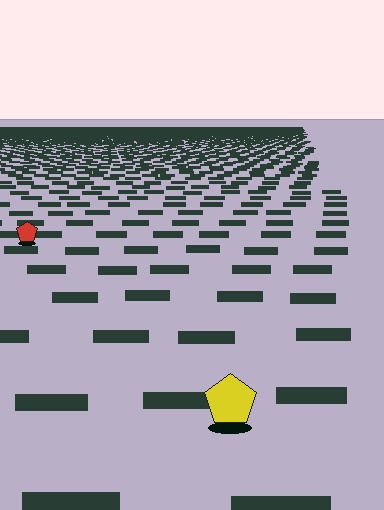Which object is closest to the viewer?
The yellow pentagon is closest. The texture marks near it are larger and more spread out.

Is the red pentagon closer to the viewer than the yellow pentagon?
No. The yellow pentagon is closer — you can tell from the texture gradient: the ground texture is coarser near it.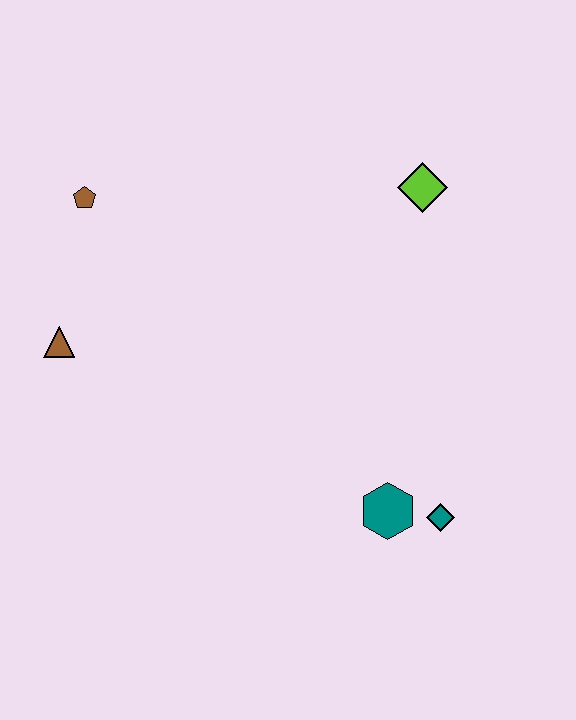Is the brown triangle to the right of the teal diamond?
No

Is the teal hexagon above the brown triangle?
No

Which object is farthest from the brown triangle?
The teal diamond is farthest from the brown triangle.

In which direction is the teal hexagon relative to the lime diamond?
The teal hexagon is below the lime diamond.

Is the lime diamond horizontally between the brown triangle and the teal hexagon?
No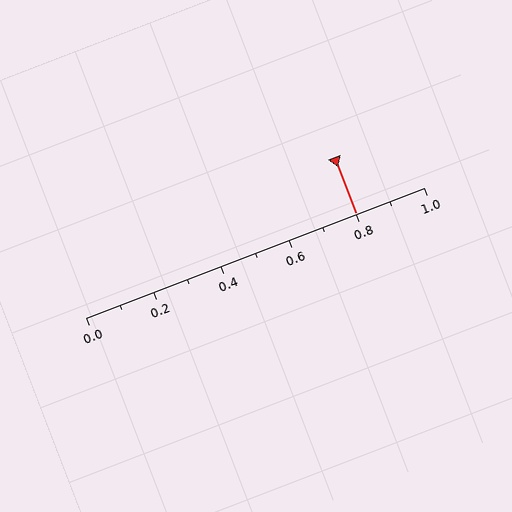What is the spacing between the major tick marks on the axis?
The major ticks are spaced 0.2 apart.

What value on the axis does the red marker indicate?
The marker indicates approximately 0.8.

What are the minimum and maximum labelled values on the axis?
The axis runs from 0.0 to 1.0.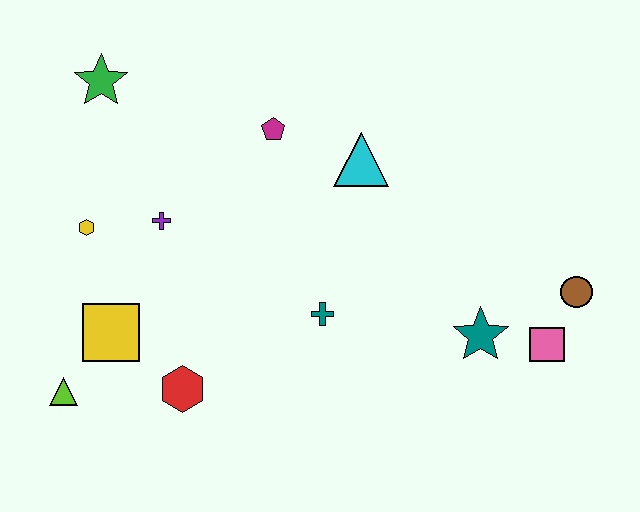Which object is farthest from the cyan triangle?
The lime triangle is farthest from the cyan triangle.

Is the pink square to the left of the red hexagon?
No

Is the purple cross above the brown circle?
Yes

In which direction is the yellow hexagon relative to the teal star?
The yellow hexagon is to the left of the teal star.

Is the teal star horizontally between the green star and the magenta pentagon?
No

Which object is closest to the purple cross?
The yellow hexagon is closest to the purple cross.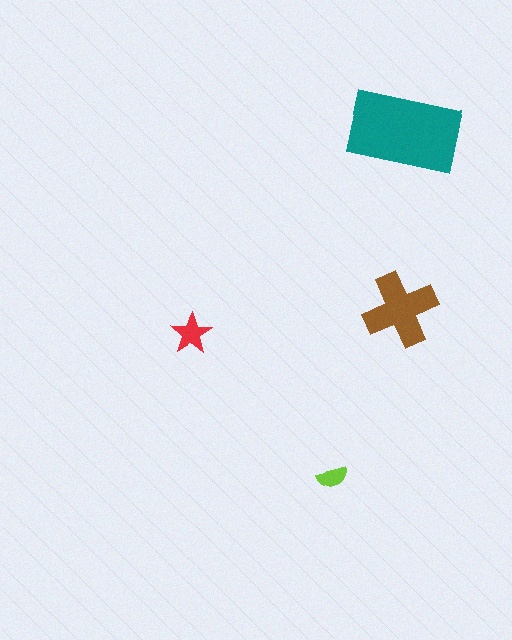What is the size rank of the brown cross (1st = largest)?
2nd.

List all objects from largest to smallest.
The teal rectangle, the brown cross, the red star, the lime semicircle.